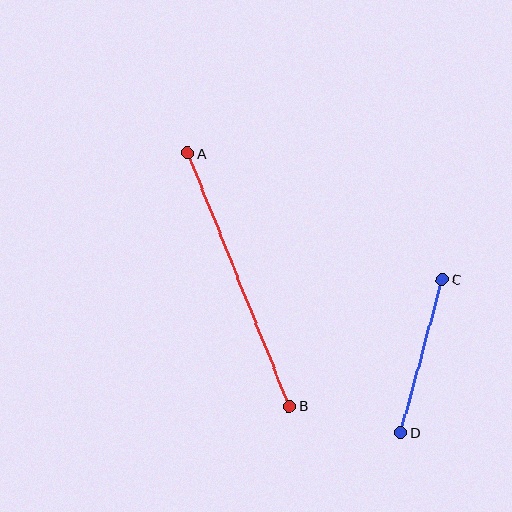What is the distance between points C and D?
The distance is approximately 158 pixels.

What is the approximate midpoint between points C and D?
The midpoint is at approximately (422, 356) pixels.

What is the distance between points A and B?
The distance is approximately 272 pixels.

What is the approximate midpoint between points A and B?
The midpoint is at approximately (239, 280) pixels.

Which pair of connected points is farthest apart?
Points A and B are farthest apart.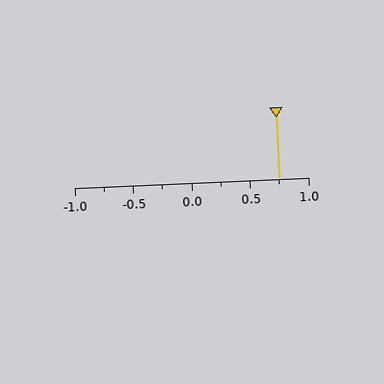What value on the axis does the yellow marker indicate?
The marker indicates approximately 0.75.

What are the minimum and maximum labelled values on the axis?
The axis runs from -1.0 to 1.0.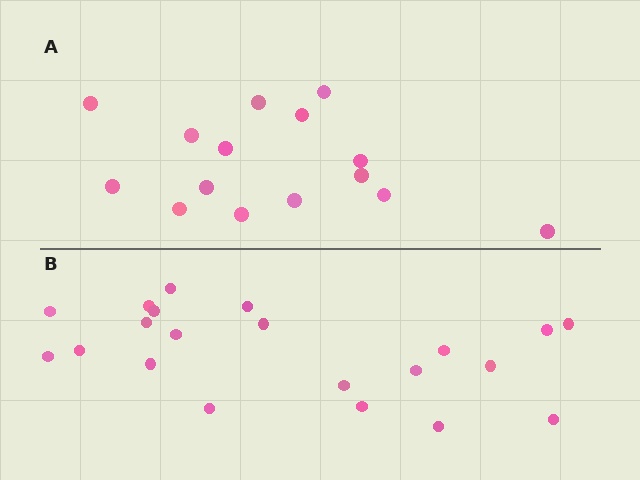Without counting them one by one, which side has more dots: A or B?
Region B (the bottom region) has more dots.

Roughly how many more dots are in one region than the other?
Region B has about 6 more dots than region A.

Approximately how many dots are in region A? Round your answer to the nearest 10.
About 20 dots. (The exact count is 15, which rounds to 20.)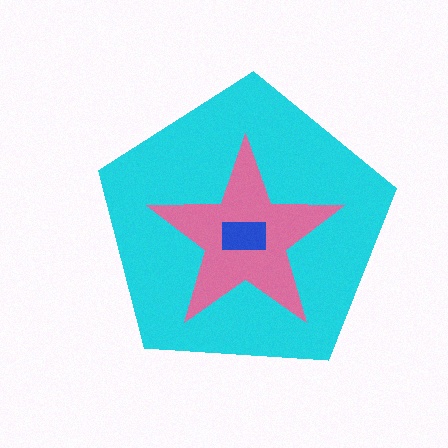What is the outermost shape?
The cyan pentagon.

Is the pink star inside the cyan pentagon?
Yes.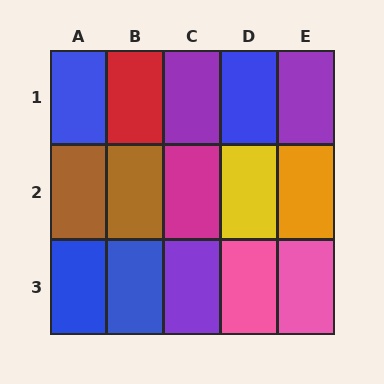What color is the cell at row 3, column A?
Blue.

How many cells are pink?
2 cells are pink.